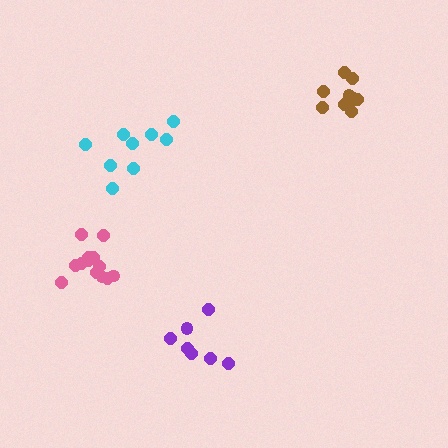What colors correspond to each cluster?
The clusters are colored: brown, purple, pink, cyan.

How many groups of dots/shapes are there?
There are 4 groups.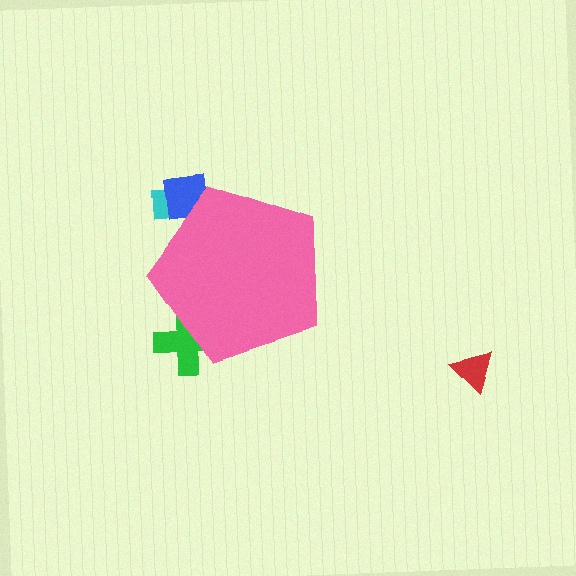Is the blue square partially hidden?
Yes, the blue square is partially hidden behind the pink pentagon.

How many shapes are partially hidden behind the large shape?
3 shapes are partially hidden.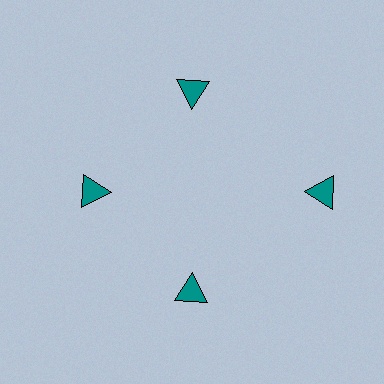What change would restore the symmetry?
The symmetry would be restored by moving it inward, back onto the ring so that all 4 triangles sit at equal angles and equal distance from the center.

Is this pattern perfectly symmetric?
No. The 4 teal triangles are arranged in a ring, but one element near the 3 o'clock position is pushed outward from the center, breaking the 4-fold rotational symmetry.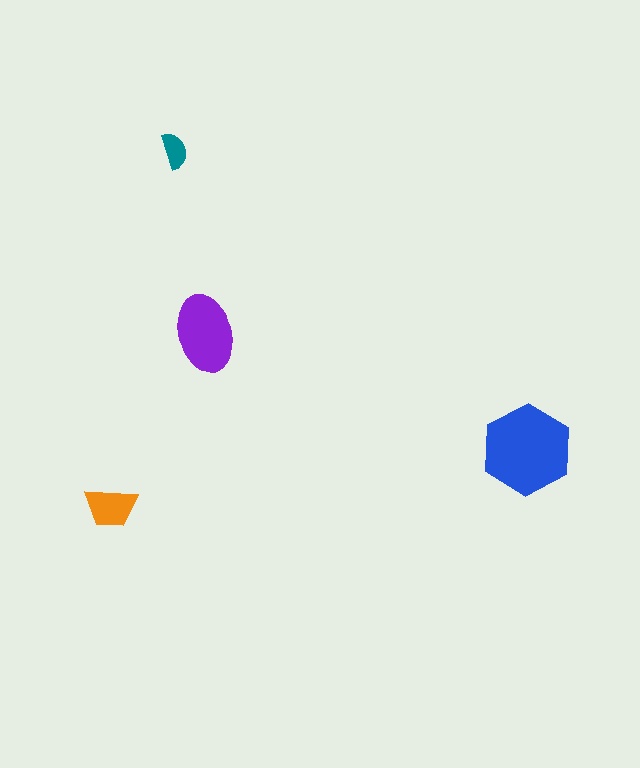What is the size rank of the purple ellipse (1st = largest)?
2nd.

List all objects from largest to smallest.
The blue hexagon, the purple ellipse, the orange trapezoid, the teal semicircle.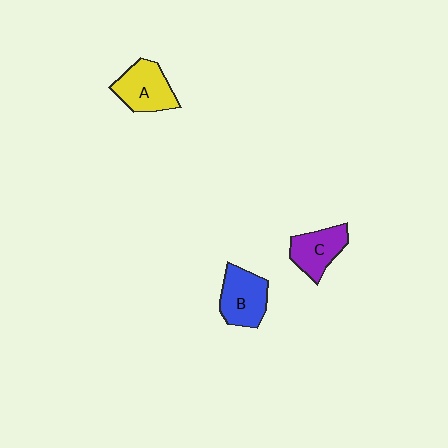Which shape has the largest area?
Shape A (yellow).